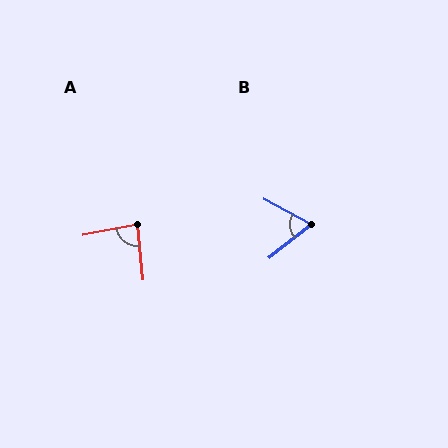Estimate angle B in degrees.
Approximately 67 degrees.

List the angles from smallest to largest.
B (67°), A (85°).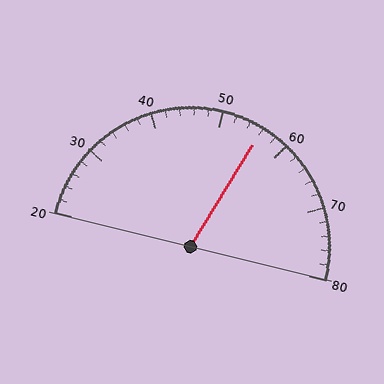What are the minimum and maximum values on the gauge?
The gauge ranges from 20 to 80.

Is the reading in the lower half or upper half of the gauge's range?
The reading is in the upper half of the range (20 to 80).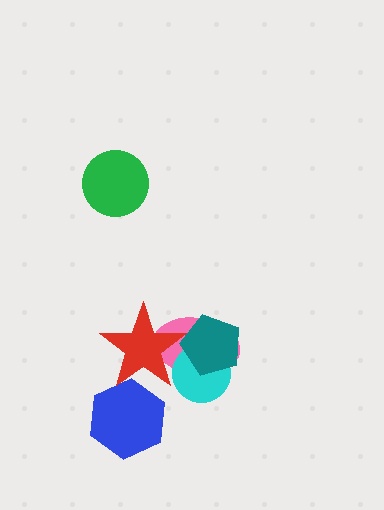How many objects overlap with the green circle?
0 objects overlap with the green circle.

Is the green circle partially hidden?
No, no other shape covers it.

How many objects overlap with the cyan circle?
3 objects overlap with the cyan circle.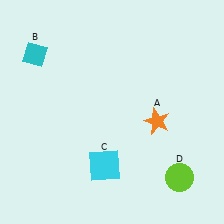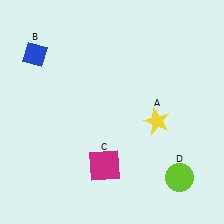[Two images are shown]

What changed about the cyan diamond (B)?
In Image 1, B is cyan. In Image 2, it changed to blue.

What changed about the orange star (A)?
In Image 1, A is orange. In Image 2, it changed to yellow.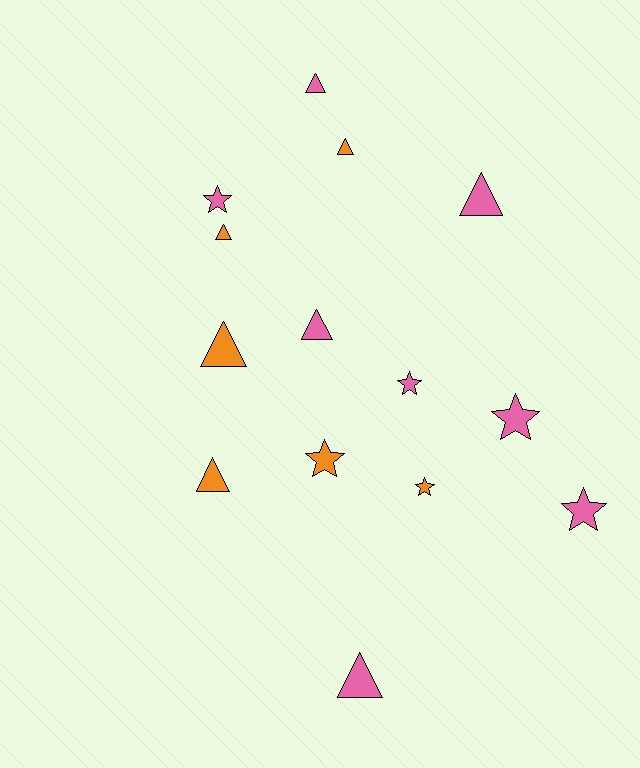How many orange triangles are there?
There are 4 orange triangles.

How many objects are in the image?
There are 14 objects.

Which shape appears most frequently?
Triangle, with 8 objects.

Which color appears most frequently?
Pink, with 8 objects.